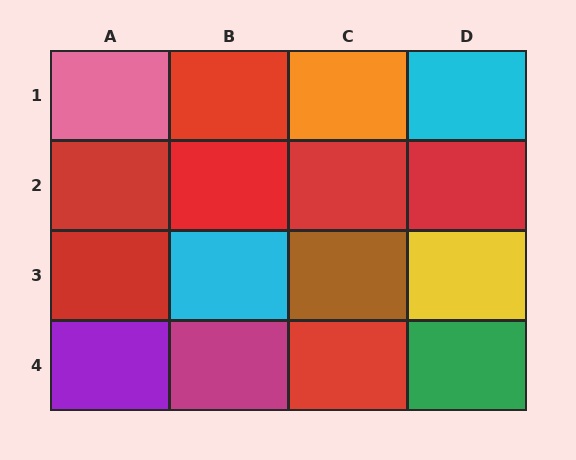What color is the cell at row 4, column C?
Red.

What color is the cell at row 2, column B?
Red.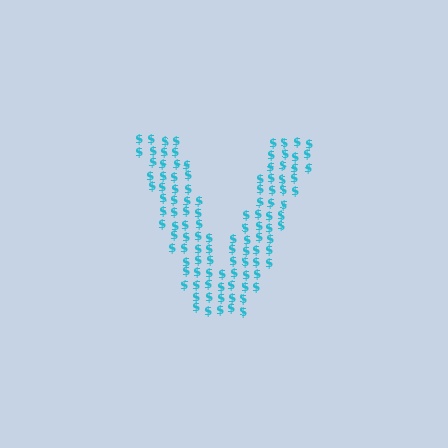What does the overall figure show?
The overall figure shows the letter V.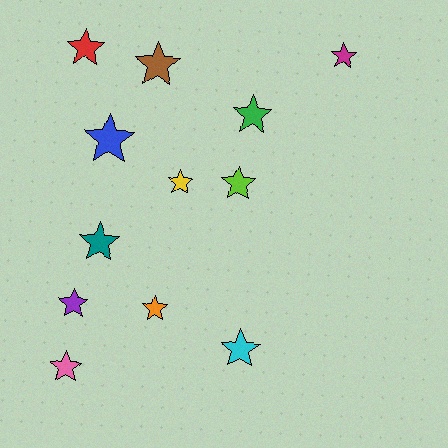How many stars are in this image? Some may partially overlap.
There are 12 stars.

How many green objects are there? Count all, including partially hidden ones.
There is 1 green object.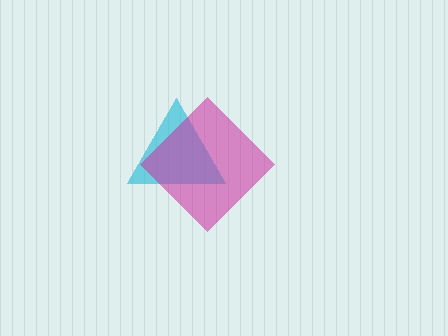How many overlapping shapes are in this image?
There are 2 overlapping shapes in the image.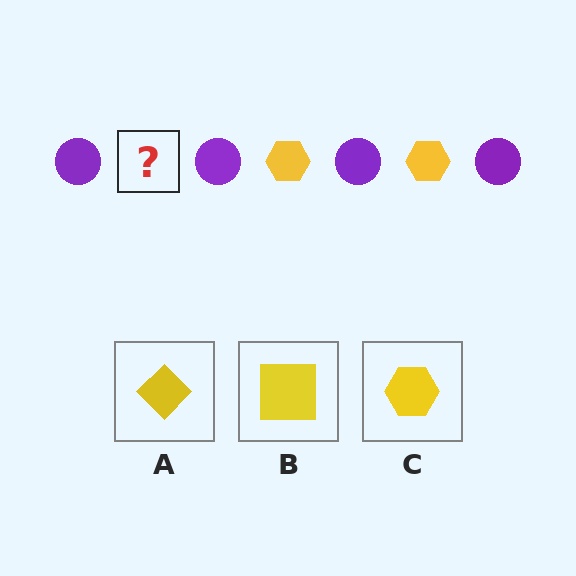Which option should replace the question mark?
Option C.